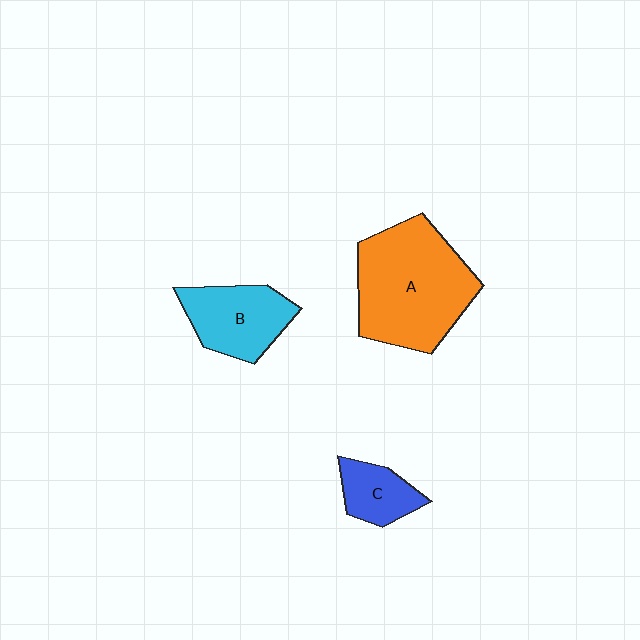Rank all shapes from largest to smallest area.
From largest to smallest: A (orange), B (cyan), C (blue).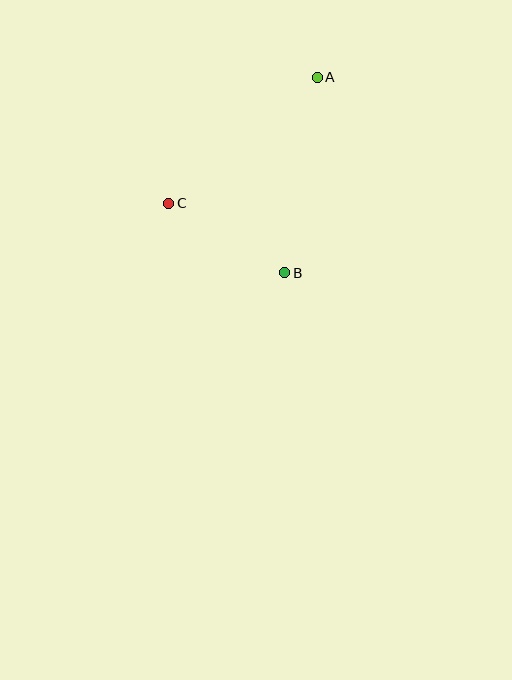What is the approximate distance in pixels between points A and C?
The distance between A and C is approximately 195 pixels.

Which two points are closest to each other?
Points B and C are closest to each other.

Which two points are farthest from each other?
Points A and B are farthest from each other.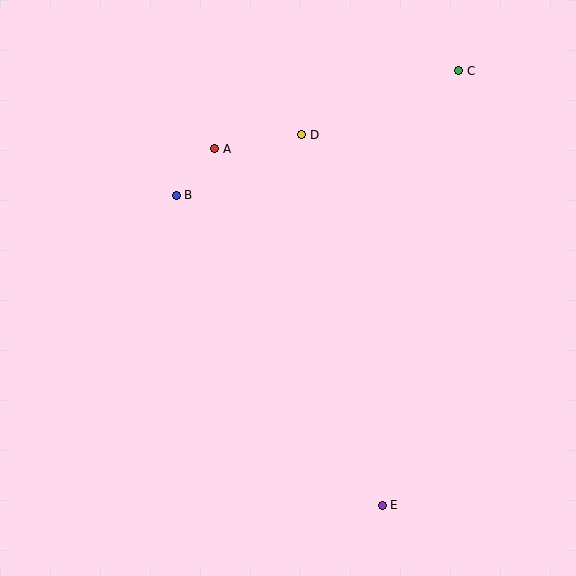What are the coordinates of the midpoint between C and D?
The midpoint between C and D is at (380, 103).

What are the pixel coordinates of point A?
Point A is at (215, 149).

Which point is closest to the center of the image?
Point B at (176, 195) is closest to the center.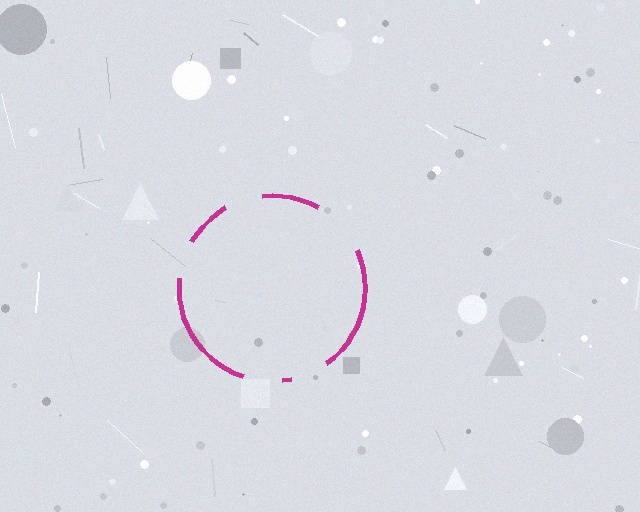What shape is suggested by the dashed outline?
The dashed outline suggests a circle.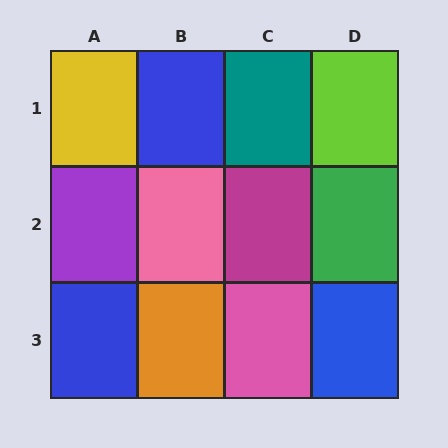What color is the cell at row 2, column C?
Magenta.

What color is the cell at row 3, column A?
Blue.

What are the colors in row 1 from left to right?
Yellow, blue, teal, lime.